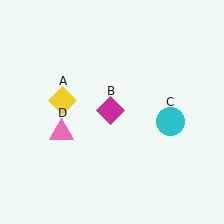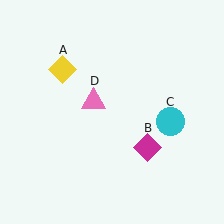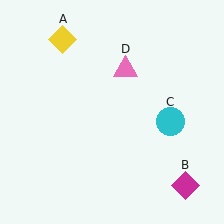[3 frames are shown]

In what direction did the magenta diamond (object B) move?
The magenta diamond (object B) moved down and to the right.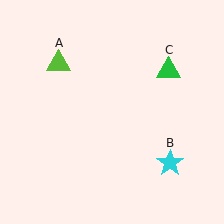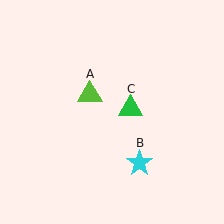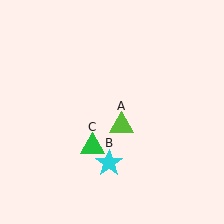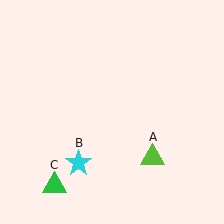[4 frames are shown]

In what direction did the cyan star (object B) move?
The cyan star (object B) moved left.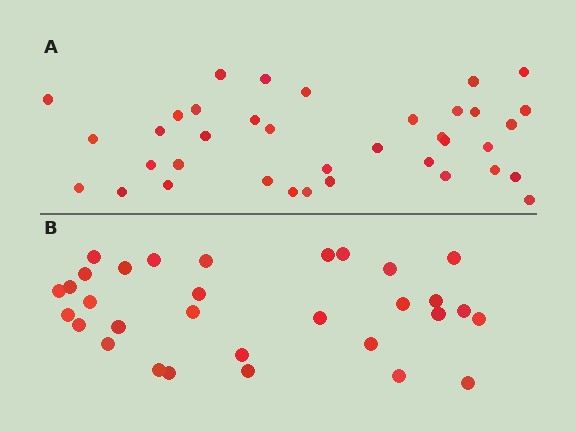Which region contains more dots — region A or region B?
Region A (the top region) has more dots.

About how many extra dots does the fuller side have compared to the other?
Region A has about 6 more dots than region B.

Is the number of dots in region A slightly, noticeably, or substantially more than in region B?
Region A has only slightly more — the two regions are fairly close. The ratio is roughly 1.2 to 1.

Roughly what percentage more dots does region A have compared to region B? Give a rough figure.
About 20% more.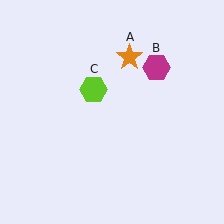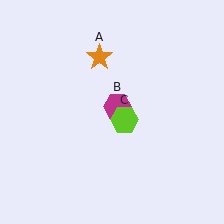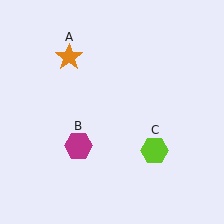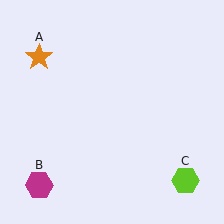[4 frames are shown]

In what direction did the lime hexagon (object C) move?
The lime hexagon (object C) moved down and to the right.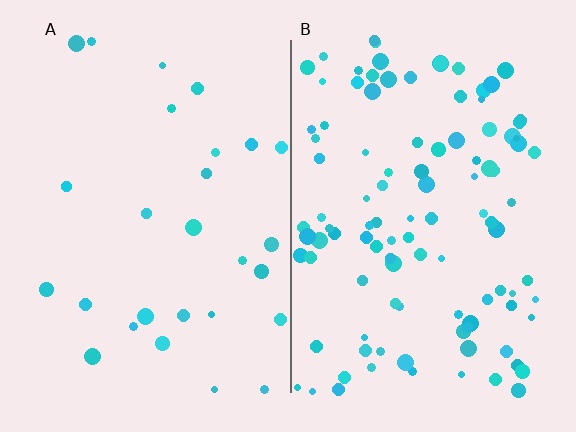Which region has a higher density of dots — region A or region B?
B (the right).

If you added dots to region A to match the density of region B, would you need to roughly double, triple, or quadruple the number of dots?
Approximately quadruple.